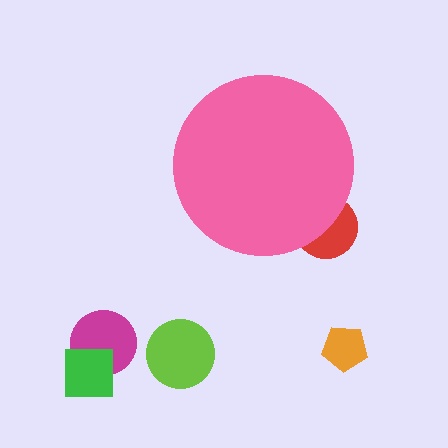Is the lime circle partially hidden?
No, the lime circle is fully visible.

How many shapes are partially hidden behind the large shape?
1 shape is partially hidden.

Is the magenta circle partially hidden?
No, the magenta circle is fully visible.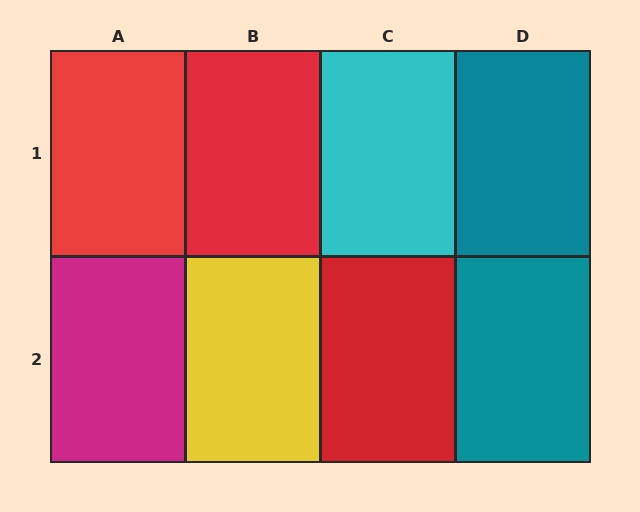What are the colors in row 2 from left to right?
Magenta, yellow, red, teal.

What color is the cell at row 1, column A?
Red.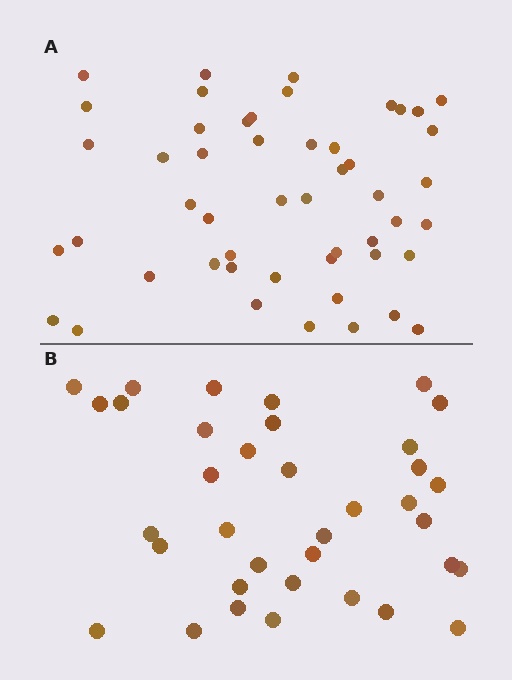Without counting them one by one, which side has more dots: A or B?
Region A (the top region) has more dots.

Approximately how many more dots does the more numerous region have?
Region A has approximately 15 more dots than region B.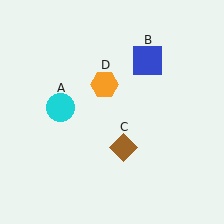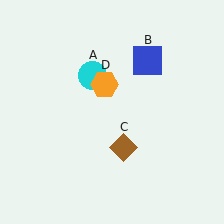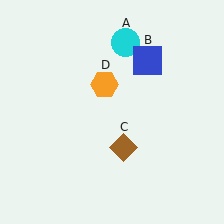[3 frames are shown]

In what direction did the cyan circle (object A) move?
The cyan circle (object A) moved up and to the right.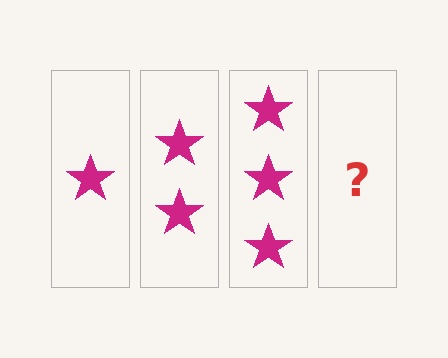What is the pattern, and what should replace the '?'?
The pattern is that each step adds one more star. The '?' should be 4 stars.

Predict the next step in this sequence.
The next step is 4 stars.